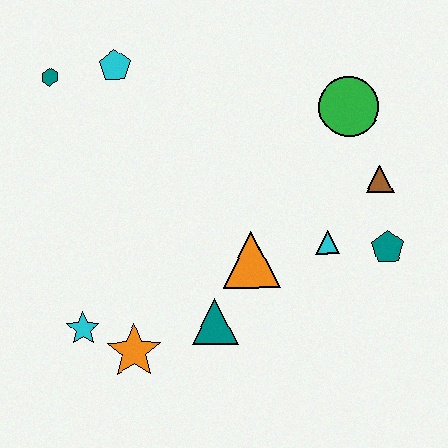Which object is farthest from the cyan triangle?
The teal hexagon is farthest from the cyan triangle.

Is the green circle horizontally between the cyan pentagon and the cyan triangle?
No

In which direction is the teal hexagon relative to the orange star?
The teal hexagon is above the orange star.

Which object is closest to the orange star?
The cyan star is closest to the orange star.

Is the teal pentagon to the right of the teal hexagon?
Yes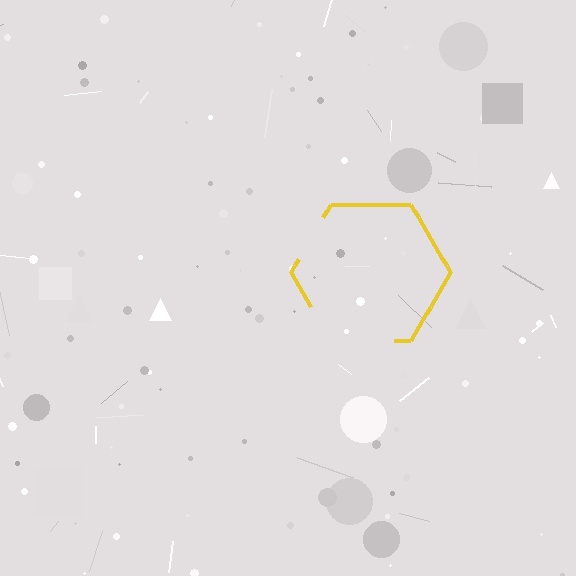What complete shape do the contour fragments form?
The contour fragments form a hexagon.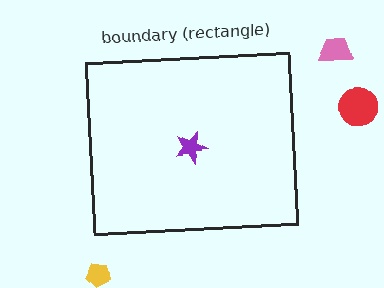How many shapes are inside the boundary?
1 inside, 3 outside.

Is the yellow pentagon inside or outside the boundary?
Outside.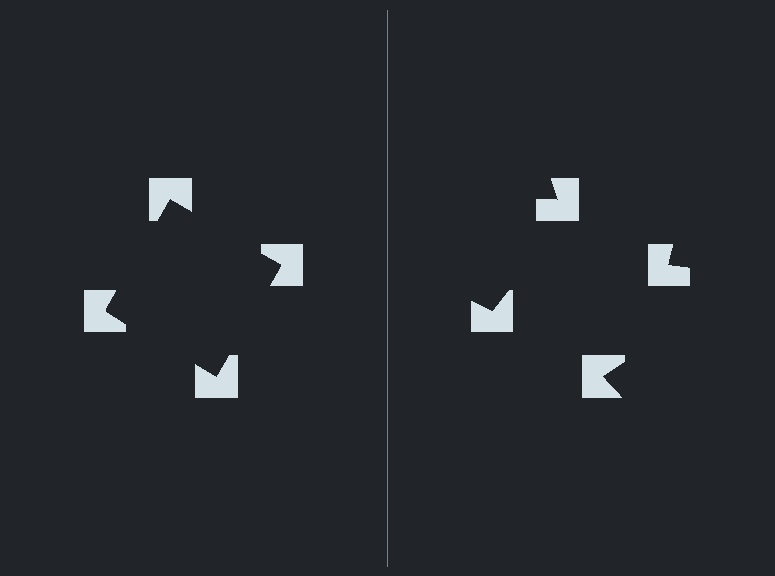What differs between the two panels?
The notched squares are positioned identically on both sides; only the wedge orientations differ. On the left they align to a square; on the right they are misaligned.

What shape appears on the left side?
An illusory square.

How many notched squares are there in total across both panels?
8 — 4 on each side.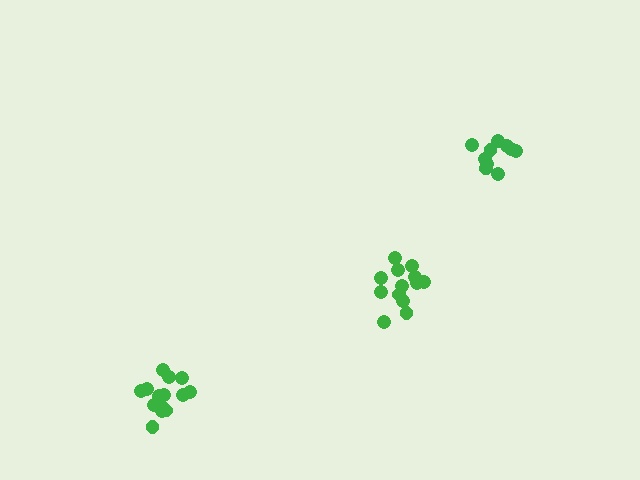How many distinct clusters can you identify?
There are 3 distinct clusters.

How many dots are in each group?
Group 1: 10 dots, Group 2: 13 dots, Group 3: 14 dots (37 total).